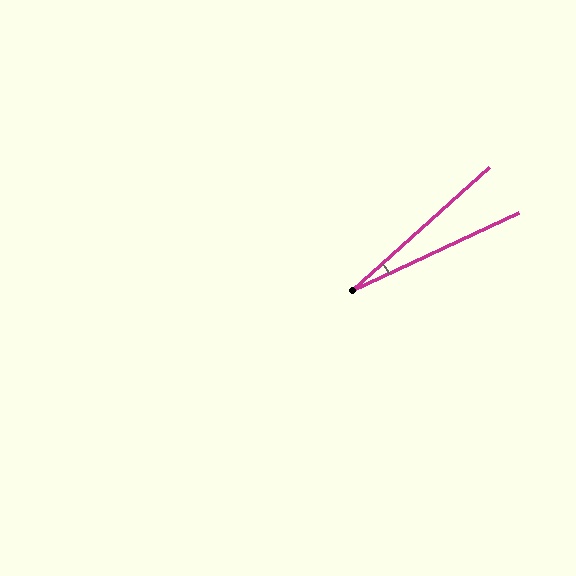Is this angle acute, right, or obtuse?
It is acute.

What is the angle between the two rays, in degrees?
Approximately 17 degrees.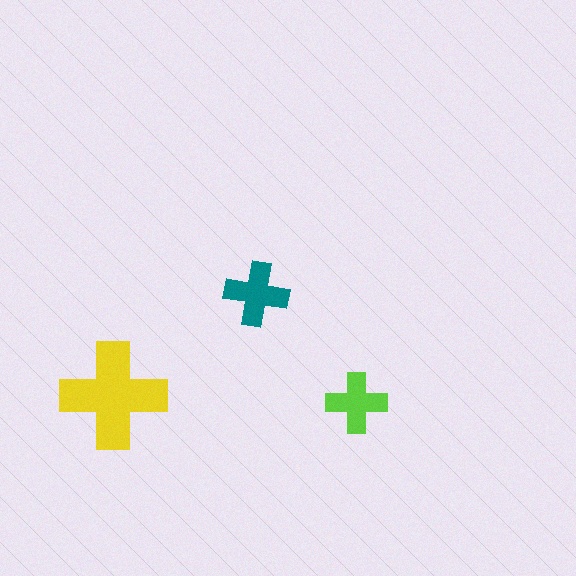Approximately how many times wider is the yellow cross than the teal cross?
About 1.5 times wider.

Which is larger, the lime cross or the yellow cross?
The yellow one.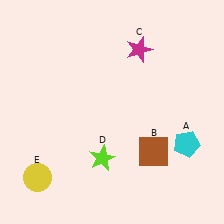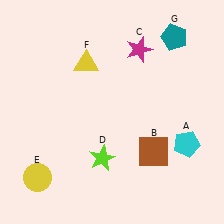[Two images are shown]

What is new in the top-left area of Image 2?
A yellow triangle (F) was added in the top-left area of Image 2.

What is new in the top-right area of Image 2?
A teal pentagon (G) was added in the top-right area of Image 2.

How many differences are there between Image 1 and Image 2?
There are 2 differences between the two images.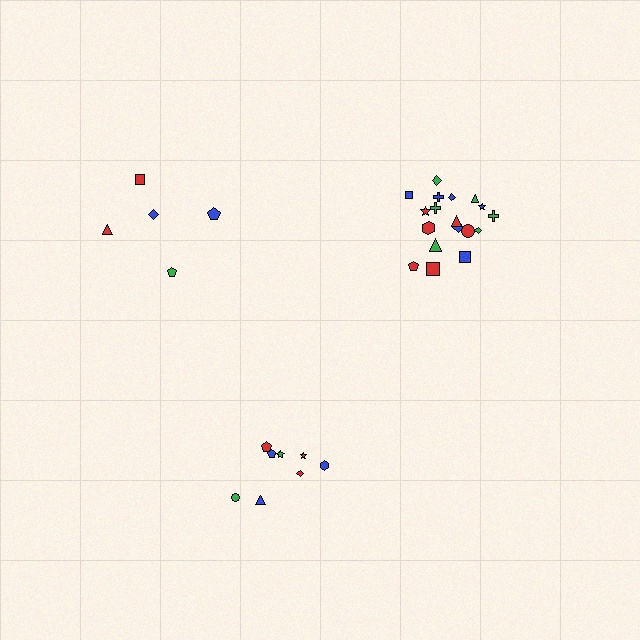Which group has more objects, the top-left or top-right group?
The top-right group.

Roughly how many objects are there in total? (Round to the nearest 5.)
Roughly 30 objects in total.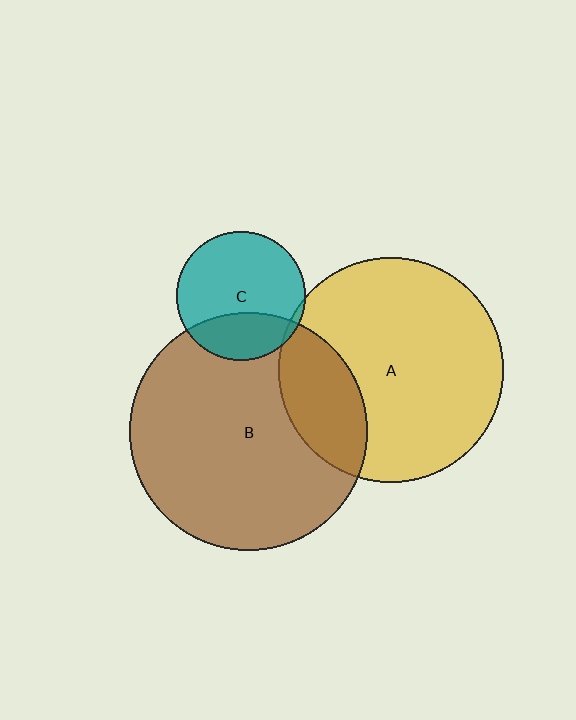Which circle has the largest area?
Circle B (brown).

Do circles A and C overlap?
Yes.